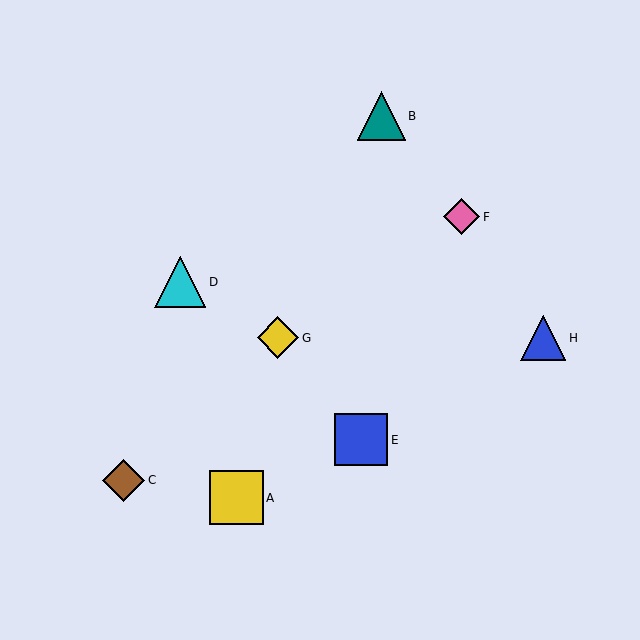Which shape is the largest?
The yellow square (labeled A) is the largest.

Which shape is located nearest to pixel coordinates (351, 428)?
The blue square (labeled E) at (361, 440) is nearest to that location.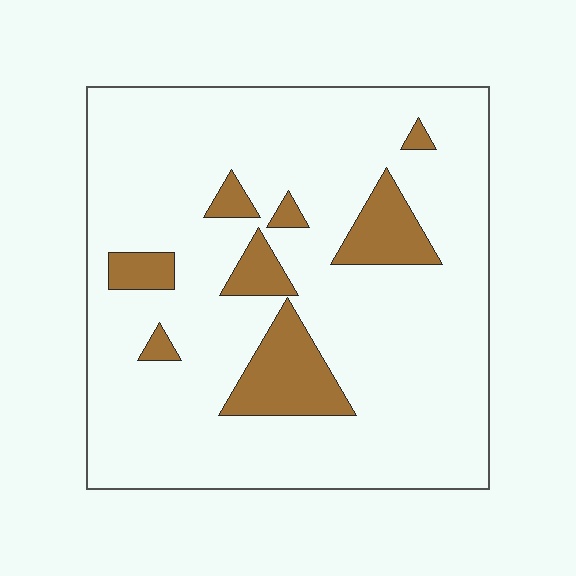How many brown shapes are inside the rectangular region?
8.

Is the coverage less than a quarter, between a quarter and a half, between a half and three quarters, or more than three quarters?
Less than a quarter.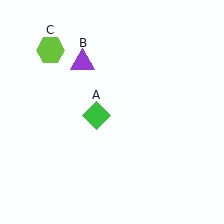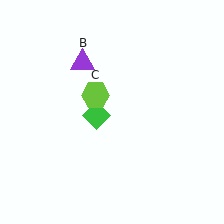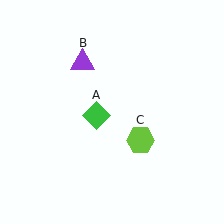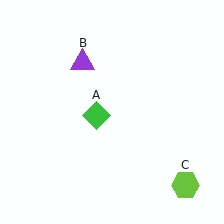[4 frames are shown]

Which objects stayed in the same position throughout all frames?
Green diamond (object A) and purple triangle (object B) remained stationary.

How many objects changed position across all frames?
1 object changed position: lime hexagon (object C).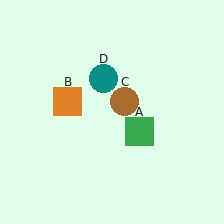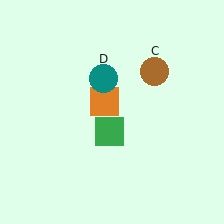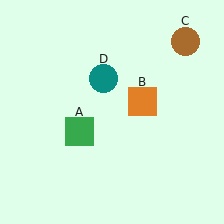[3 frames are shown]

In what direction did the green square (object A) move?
The green square (object A) moved left.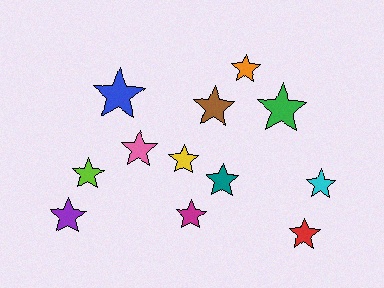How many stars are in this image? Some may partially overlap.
There are 12 stars.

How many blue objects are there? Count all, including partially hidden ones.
There is 1 blue object.